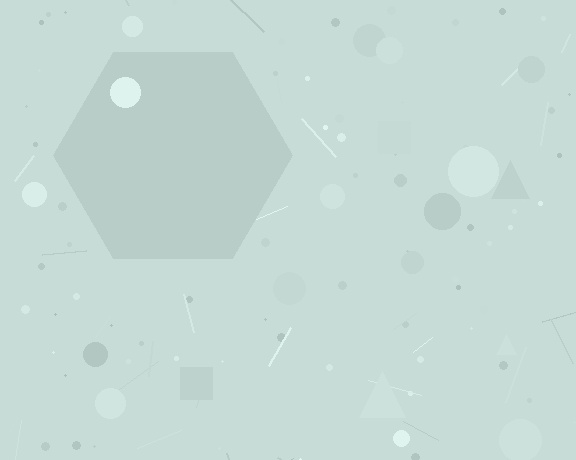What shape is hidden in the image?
A hexagon is hidden in the image.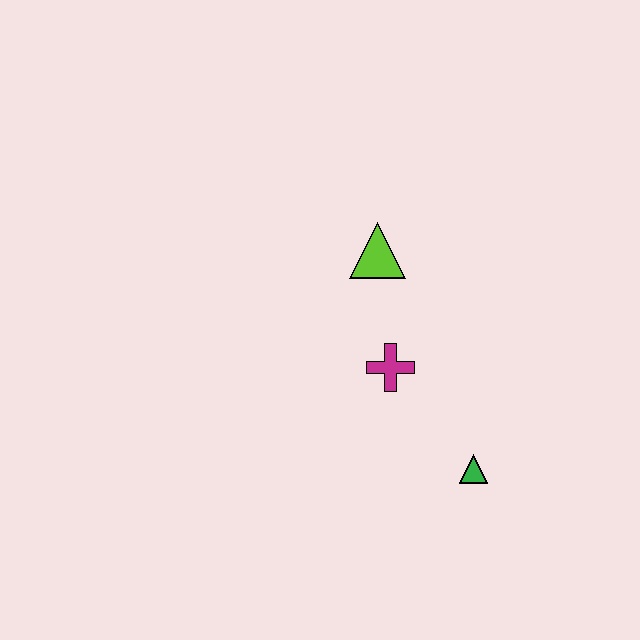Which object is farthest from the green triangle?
The lime triangle is farthest from the green triangle.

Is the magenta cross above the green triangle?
Yes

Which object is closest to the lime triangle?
The magenta cross is closest to the lime triangle.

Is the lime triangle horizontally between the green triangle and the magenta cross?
No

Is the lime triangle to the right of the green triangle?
No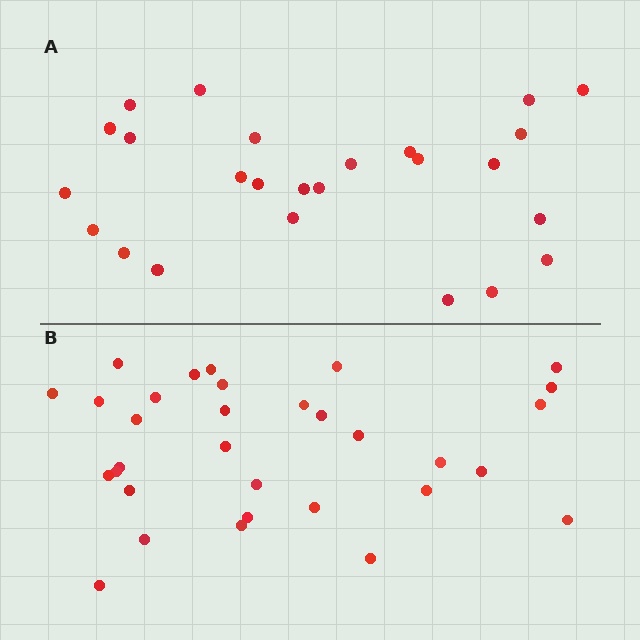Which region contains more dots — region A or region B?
Region B (the bottom region) has more dots.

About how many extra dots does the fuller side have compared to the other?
Region B has roughly 8 or so more dots than region A.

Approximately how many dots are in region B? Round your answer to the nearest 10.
About 30 dots. (The exact count is 32, which rounds to 30.)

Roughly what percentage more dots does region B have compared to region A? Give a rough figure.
About 30% more.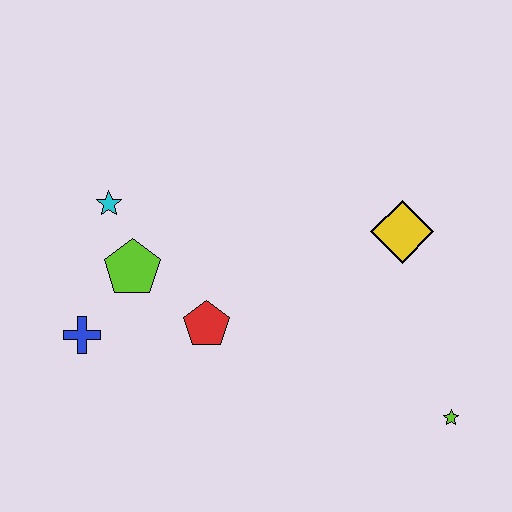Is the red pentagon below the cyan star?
Yes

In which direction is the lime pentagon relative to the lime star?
The lime pentagon is to the left of the lime star.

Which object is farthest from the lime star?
The cyan star is farthest from the lime star.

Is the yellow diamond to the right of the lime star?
No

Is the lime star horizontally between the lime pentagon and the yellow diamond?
No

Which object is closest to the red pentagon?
The lime pentagon is closest to the red pentagon.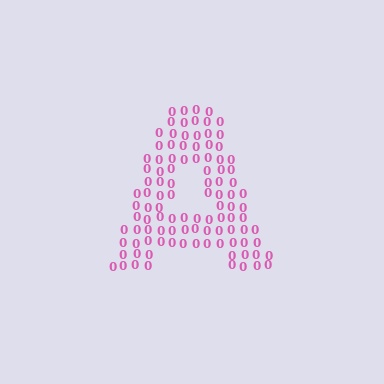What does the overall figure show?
The overall figure shows the letter A.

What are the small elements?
The small elements are digit 0's.